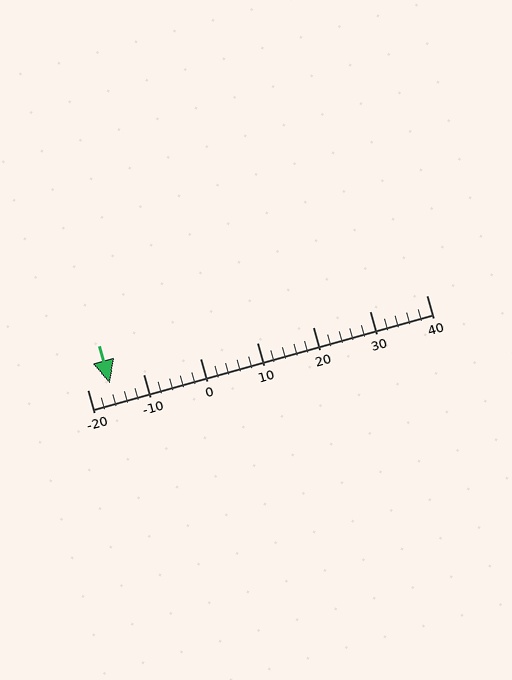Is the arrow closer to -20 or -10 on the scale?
The arrow is closer to -20.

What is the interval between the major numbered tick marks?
The major tick marks are spaced 10 units apart.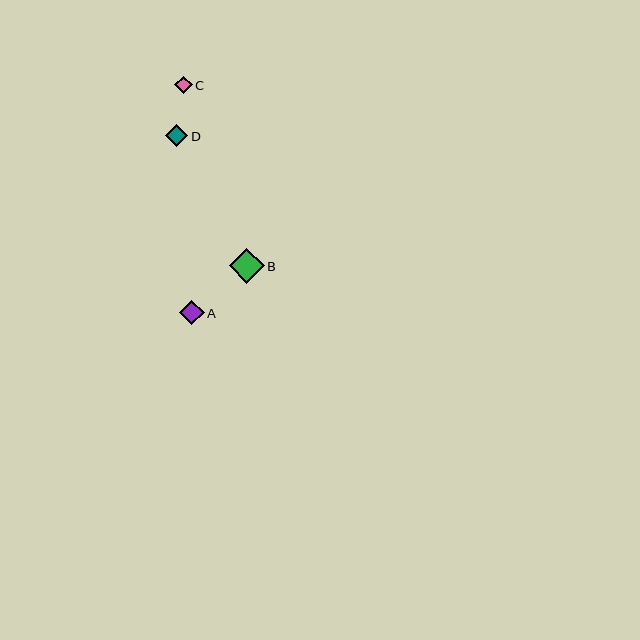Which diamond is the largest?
Diamond B is the largest with a size of approximately 35 pixels.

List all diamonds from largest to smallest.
From largest to smallest: B, A, D, C.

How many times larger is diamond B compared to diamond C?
Diamond B is approximately 2.0 times the size of diamond C.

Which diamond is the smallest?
Diamond C is the smallest with a size of approximately 18 pixels.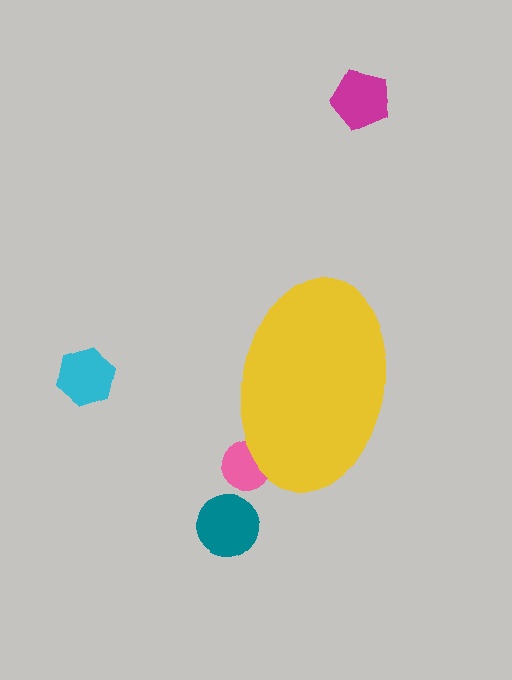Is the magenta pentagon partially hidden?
No, the magenta pentagon is fully visible.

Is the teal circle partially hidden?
No, the teal circle is fully visible.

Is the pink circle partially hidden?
Yes, the pink circle is partially hidden behind the yellow ellipse.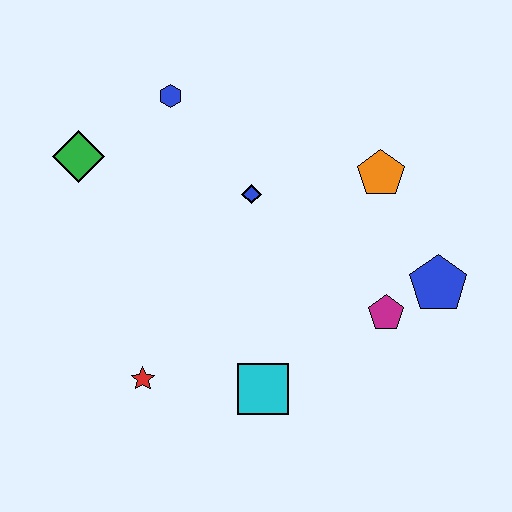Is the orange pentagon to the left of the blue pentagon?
Yes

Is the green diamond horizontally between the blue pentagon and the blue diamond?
No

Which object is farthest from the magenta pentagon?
The green diamond is farthest from the magenta pentagon.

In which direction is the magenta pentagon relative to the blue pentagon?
The magenta pentagon is to the left of the blue pentagon.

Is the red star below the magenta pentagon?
Yes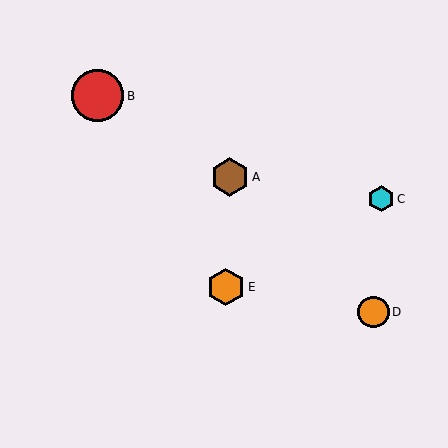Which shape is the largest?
The red circle (labeled B) is the largest.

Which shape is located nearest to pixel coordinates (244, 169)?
The brown hexagon (labeled A) at (230, 177) is nearest to that location.